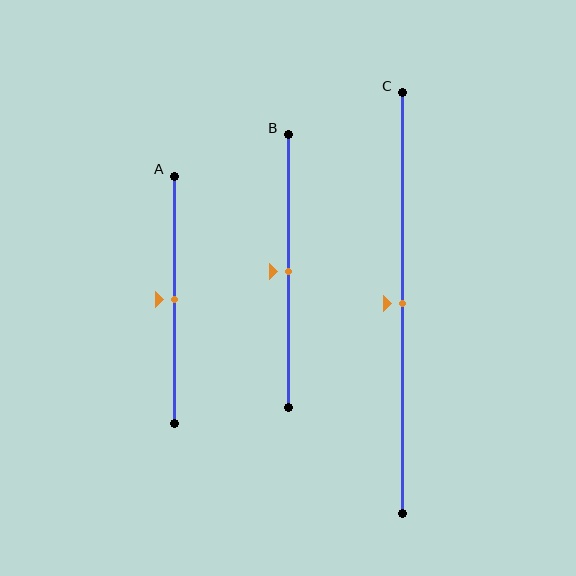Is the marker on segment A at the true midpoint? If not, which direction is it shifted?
Yes, the marker on segment A is at the true midpoint.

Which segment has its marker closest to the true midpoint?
Segment A has its marker closest to the true midpoint.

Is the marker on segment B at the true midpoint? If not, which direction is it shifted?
Yes, the marker on segment B is at the true midpoint.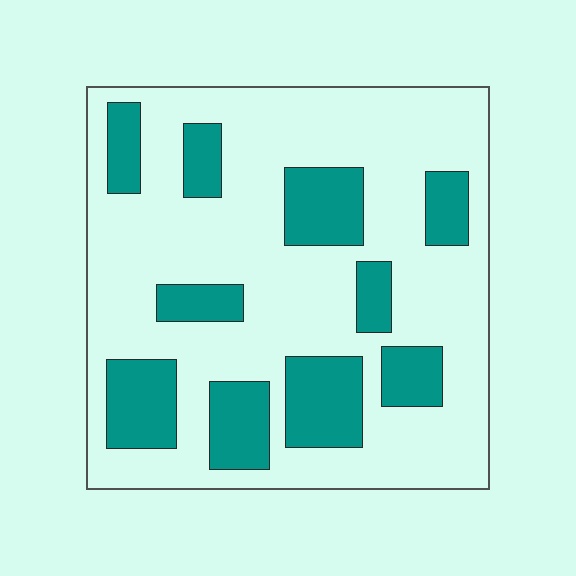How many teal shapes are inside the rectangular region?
10.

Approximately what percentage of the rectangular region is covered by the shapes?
Approximately 25%.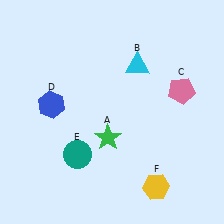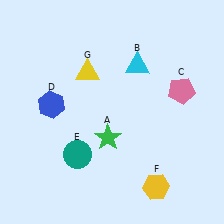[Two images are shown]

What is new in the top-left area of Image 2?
A yellow triangle (G) was added in the top-left area of Image 2.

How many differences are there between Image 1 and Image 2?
There is 1 difference between the two images.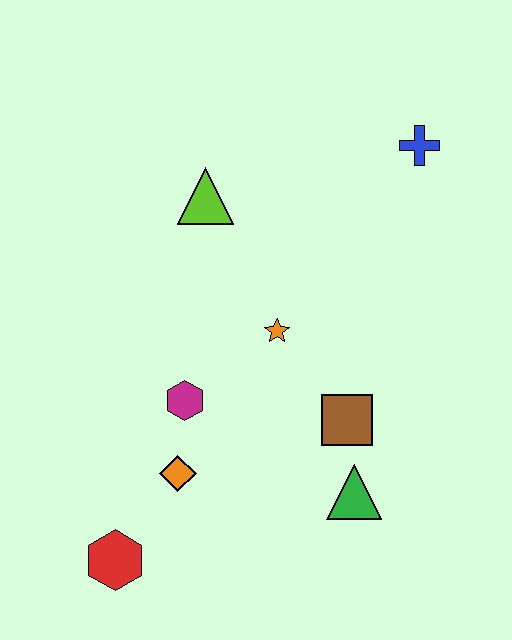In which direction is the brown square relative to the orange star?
The brown square is below the orange star.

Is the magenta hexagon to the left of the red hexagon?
No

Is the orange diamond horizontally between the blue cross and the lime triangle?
No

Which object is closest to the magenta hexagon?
The orange diamond is closest to the magenta hexagon.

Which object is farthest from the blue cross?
The red hexagon is farthest from the blue cross.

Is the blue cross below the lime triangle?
No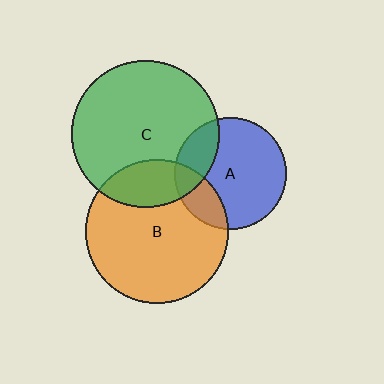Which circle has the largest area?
Circle C (green).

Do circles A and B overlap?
Yes.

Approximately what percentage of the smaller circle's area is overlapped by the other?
Approximately 20%.